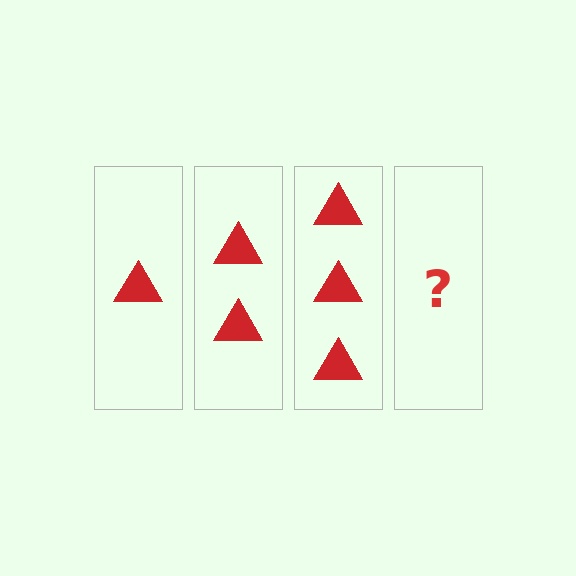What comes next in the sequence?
The next element should be 4 triangles.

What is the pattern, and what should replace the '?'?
The pattern is that each step adds one more triangle. The '?' should be 4 triangles.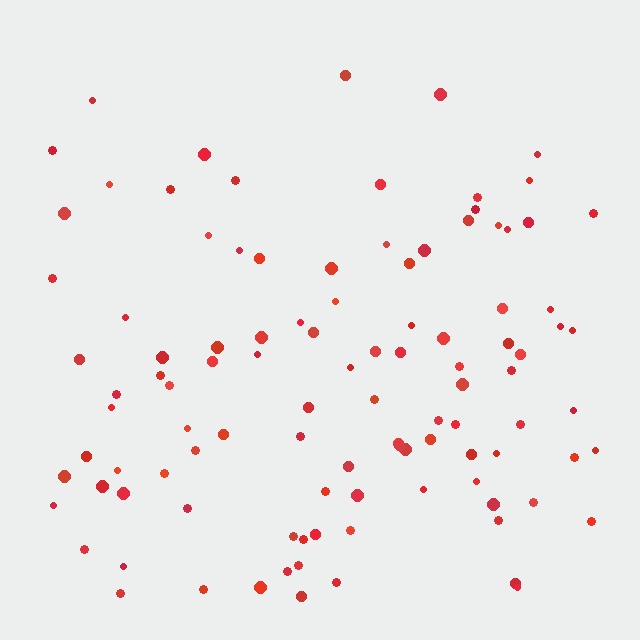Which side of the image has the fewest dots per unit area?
The top.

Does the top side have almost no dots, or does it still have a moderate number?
Still a moderate number, just noticeably fewer than the bottom.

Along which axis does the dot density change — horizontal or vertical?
Vertical.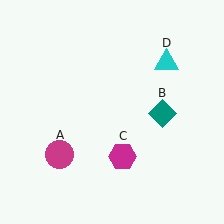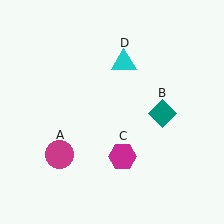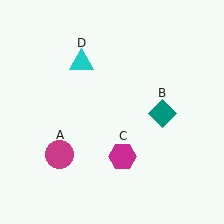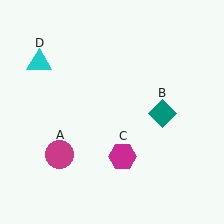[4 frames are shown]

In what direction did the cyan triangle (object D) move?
The cyan triangle (object D) moved left.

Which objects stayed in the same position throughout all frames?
Magenta circle (object A) and teal diamond (object B) and magenta hexagon (object C) remained stationary.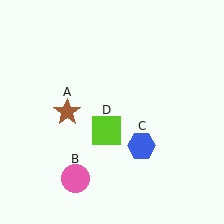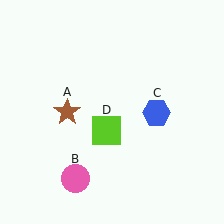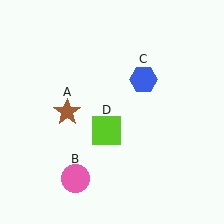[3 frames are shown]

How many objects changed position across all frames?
1 object changed position: blue hexagon (object C).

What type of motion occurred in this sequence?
The blue hexagon (object C) rotated counterclockwise around the center of the scene.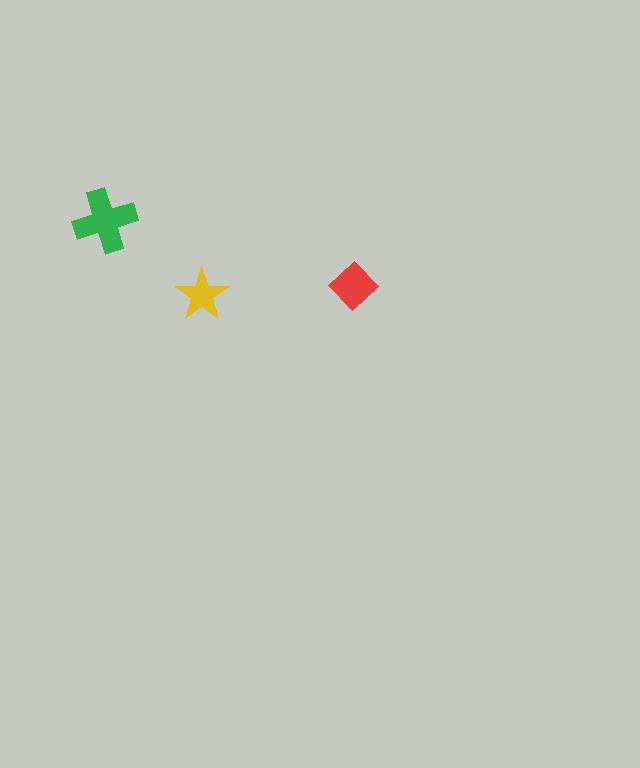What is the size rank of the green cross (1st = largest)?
1st.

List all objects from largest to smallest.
The green cross, the red diamond, the yellow star.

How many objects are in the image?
There are 3 objects in the image.